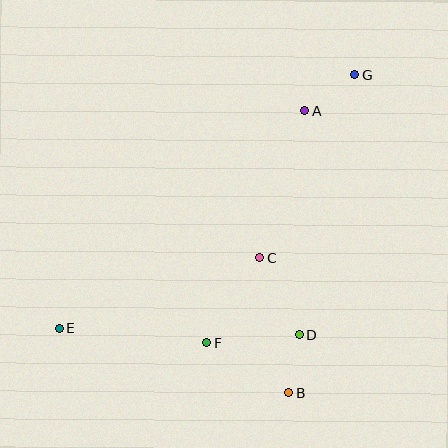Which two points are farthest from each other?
Points E and G are farthest from each other.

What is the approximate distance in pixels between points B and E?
The distance between B and E is approximately 238 pixels.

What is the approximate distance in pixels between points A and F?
The distance between A and F is approximately 252 pixels.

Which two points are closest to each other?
Points B and D are closest to each other.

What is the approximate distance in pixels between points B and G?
The distance between B and G is approximately 325 pixels.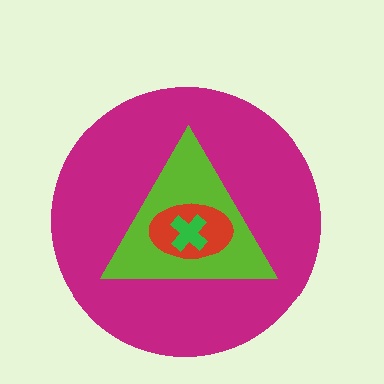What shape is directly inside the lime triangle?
The red ellipse.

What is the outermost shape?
The magenta circle.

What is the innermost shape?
The green cross.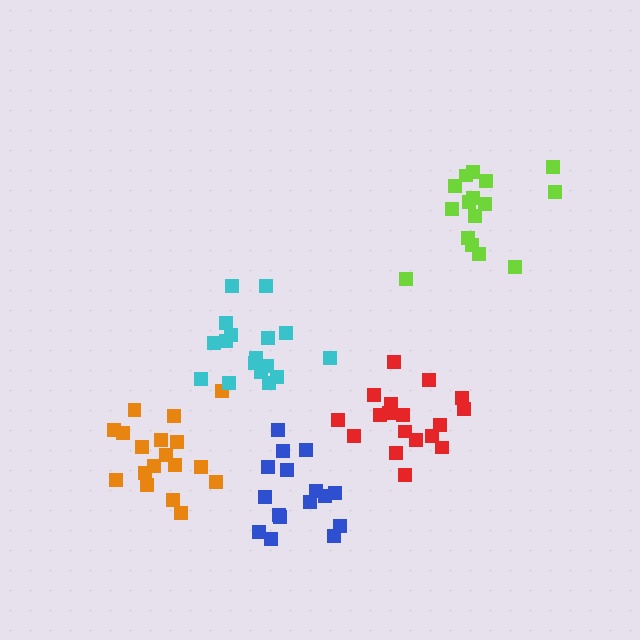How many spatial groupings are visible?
There are 5 spatial groupings.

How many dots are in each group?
Group 1: 18 dots, Group 2: 17 dots, Group 3: 18 dots, Group 4: 16 dots, Group 5: 16 dots (85 total).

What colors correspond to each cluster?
The clusters are colored: orange, cyan, red, lime, blue.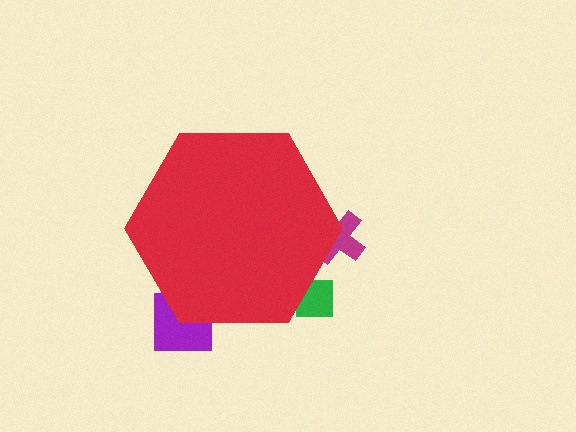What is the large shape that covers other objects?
A red hexagon.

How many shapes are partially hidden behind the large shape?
3 shapes are partially hidden.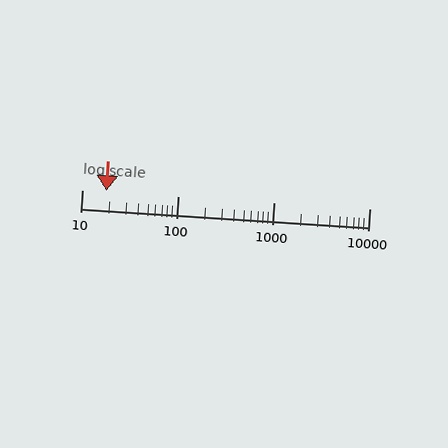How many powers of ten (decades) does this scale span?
The scale spans 3 decades, from 10 to 10000.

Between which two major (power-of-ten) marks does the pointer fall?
The pointer is between 10 and 100.